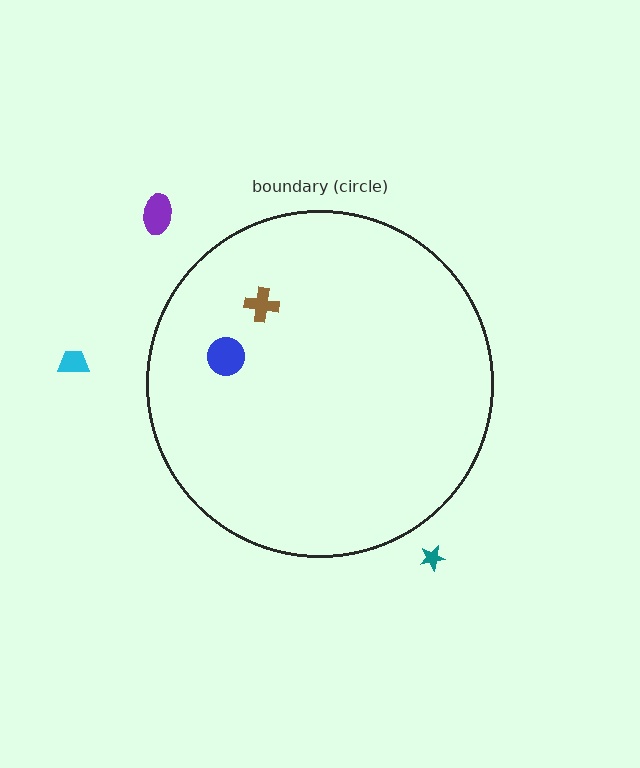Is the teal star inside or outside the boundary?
Outside.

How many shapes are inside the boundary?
2 inside, 3 outside.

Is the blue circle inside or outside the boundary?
Inside.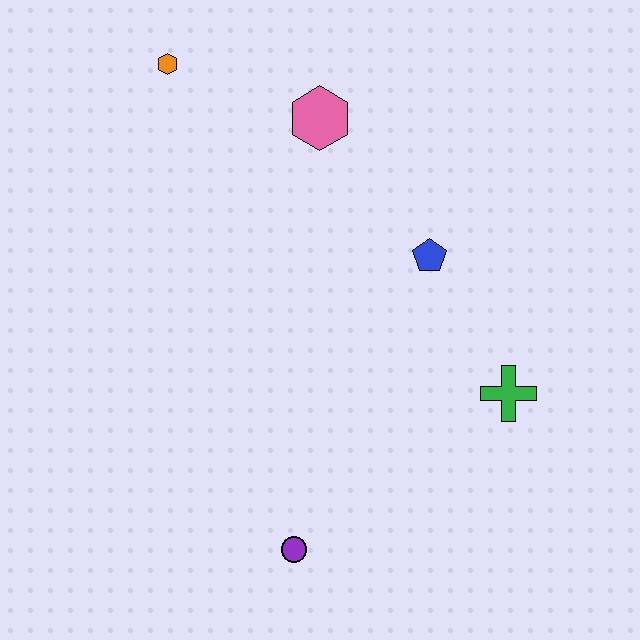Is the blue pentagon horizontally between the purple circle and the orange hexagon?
No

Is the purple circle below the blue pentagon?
Yes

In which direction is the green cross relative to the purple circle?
The green cross is to the right of the purple circle.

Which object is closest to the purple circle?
The green cross is closest to the purple circle.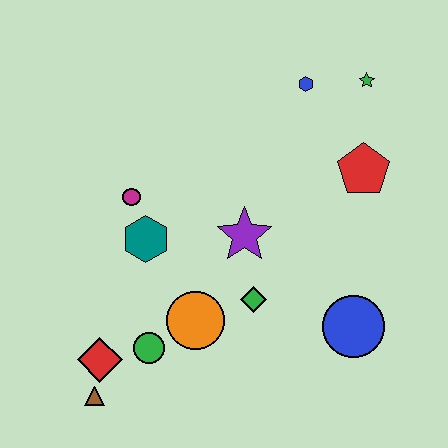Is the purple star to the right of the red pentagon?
No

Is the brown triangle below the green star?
Yes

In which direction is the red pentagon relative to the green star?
The red pentagon is below the green star.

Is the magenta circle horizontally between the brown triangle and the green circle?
Yes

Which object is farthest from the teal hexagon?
The green star is farthest from the teal hexagon.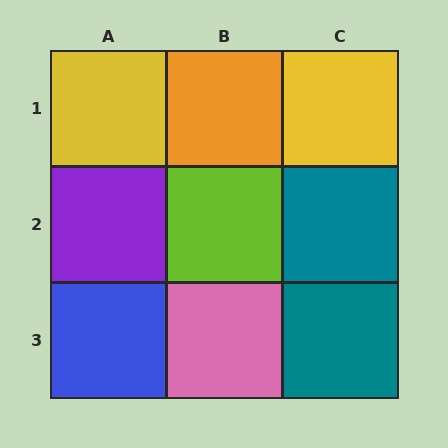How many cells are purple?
1 cell is purple.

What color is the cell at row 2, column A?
Purple.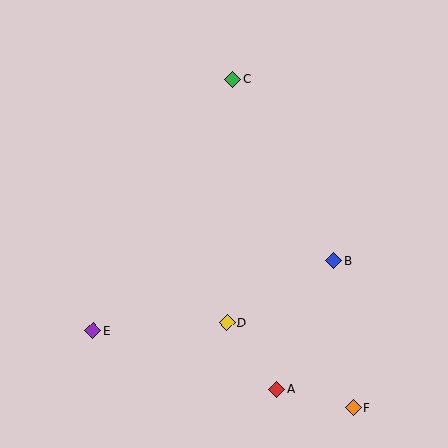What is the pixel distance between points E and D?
The distance between E and D is 134 pixels.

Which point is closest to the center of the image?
Point D at (227, 323) is closest to the center.